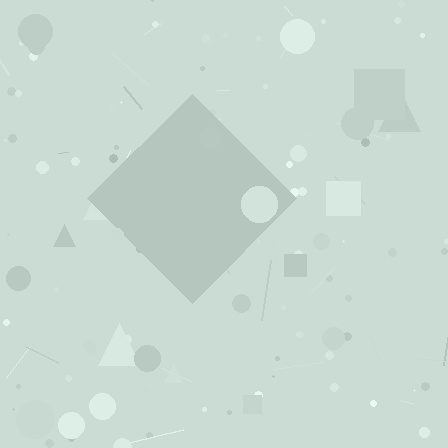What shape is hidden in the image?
A diamond is hidden in the image.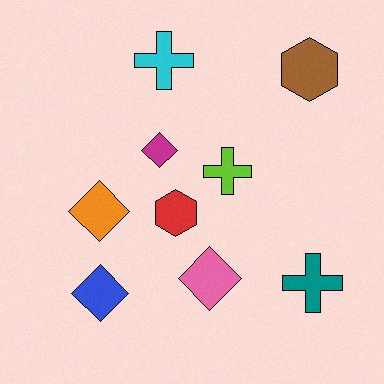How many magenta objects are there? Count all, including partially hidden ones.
There is 1 magenta object.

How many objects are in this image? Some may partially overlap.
There are 9 objects.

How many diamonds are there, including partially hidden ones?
There are 4 diamonds.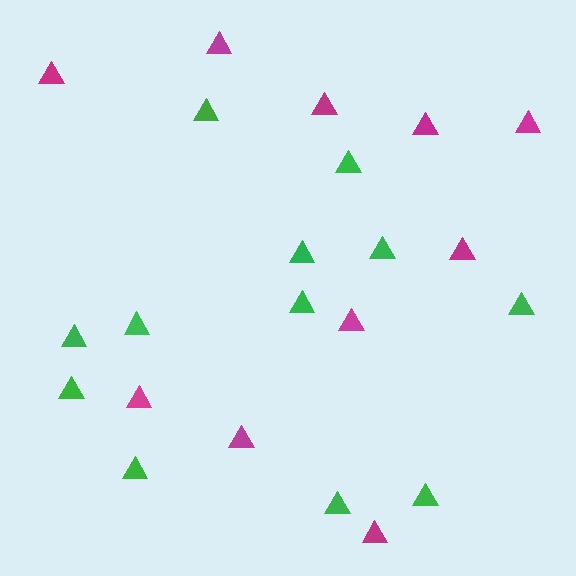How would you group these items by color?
There are 2 groups: one group of green triangles (12) and one group of magenta triangles (10).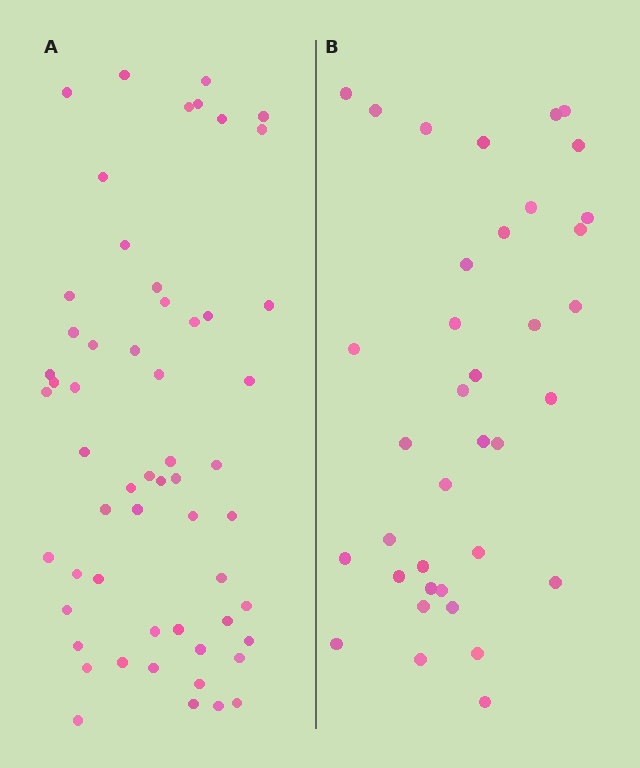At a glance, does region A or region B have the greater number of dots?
Region A (the left region) has more dots.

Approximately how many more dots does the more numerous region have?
Region A has approximately 20 more dots than region B.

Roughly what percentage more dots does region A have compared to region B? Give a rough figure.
About 55% more.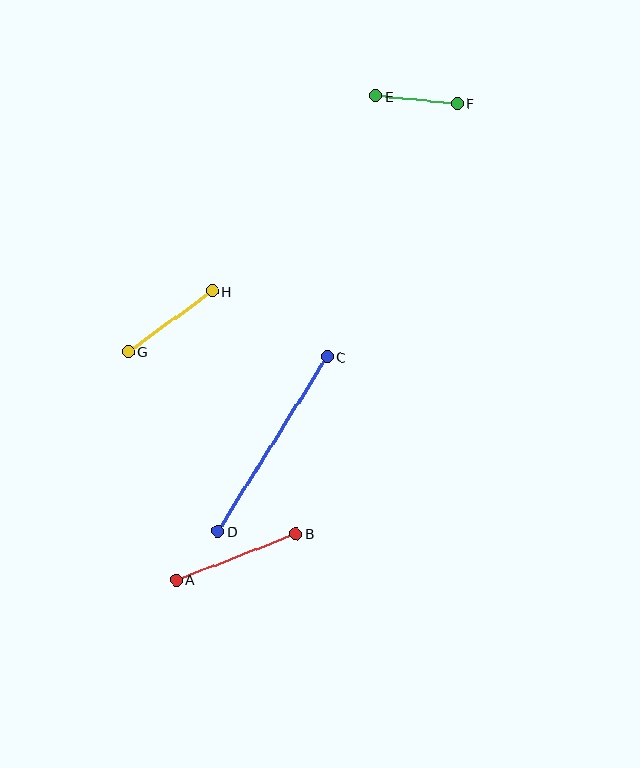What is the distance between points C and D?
The distance is approximately 206 pixels.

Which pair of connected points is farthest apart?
Points C and D are farthest apart.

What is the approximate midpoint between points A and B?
The midpoint is at approximately (236, 557) pixels.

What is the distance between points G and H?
The distance is approximately 104 pixels.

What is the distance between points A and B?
The distance is approximately 129 pixels.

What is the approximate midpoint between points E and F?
The midpoint is at approximately (416, 100) pixels.